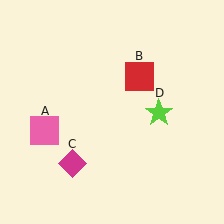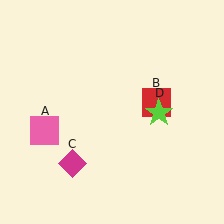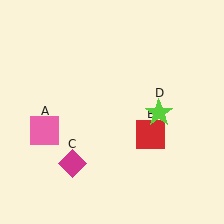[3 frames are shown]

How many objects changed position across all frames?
1 object changed position: red square (object B).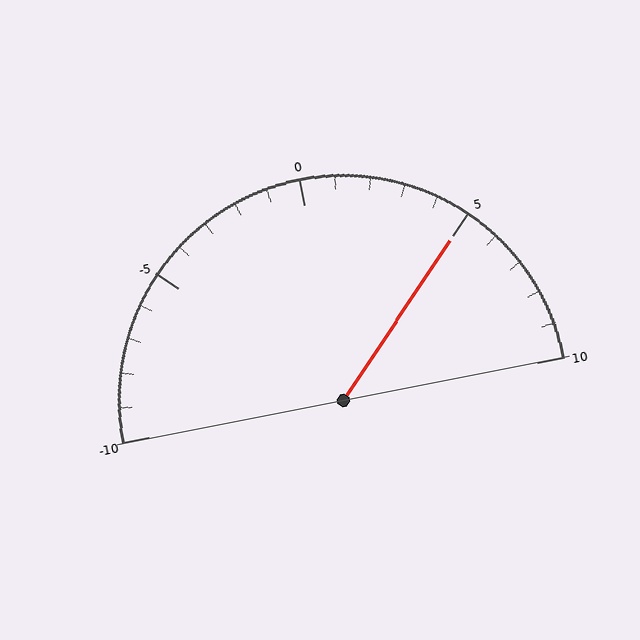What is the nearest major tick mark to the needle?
The nearest major tick mark is 5.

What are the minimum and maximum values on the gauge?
The gauge ranges from -10 to 10.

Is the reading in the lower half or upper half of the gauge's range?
The reading is in the upper half of the range (-10 to 10).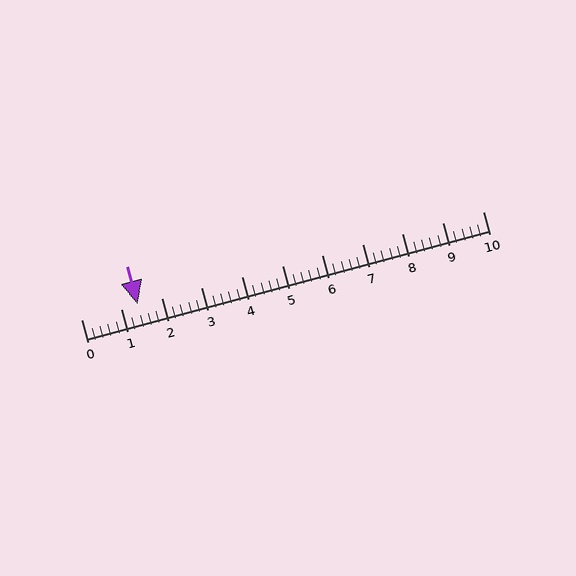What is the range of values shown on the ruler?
The ruler shows values from 0 to 10.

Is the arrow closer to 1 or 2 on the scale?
The arrow is closer to 1.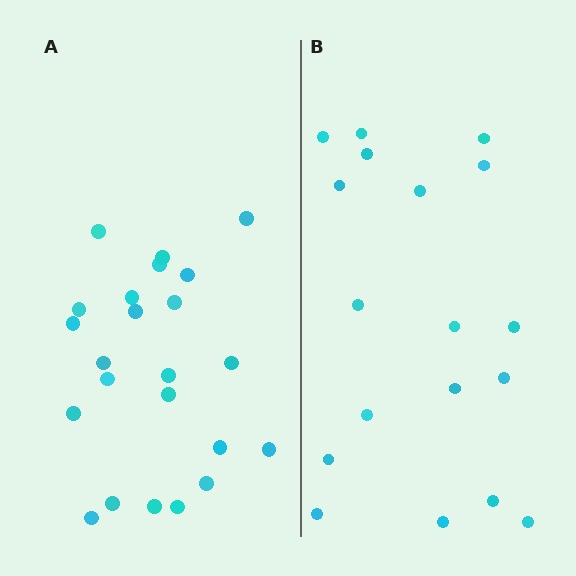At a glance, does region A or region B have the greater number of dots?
Region A (the left region) has more dots.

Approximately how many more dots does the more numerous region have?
Region A has about 5 more dots than region B.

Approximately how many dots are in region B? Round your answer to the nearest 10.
About 20 dots. (The exact count is 18, which rounds to 20.)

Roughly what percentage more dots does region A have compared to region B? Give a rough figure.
About 30% more.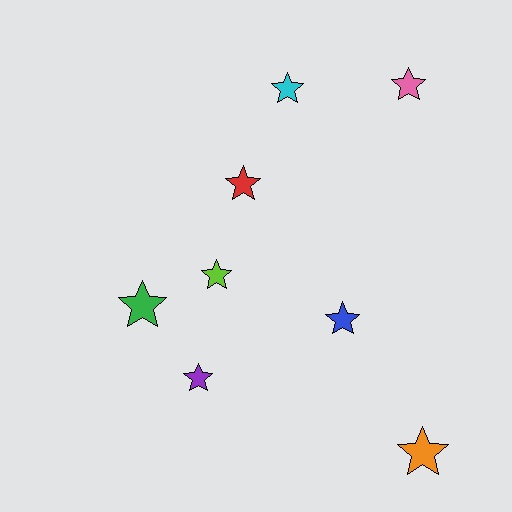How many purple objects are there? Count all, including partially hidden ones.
There is 1 purple object.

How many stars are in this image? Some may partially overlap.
There are 8 stars.